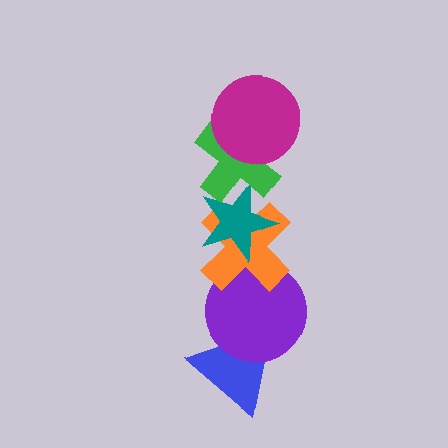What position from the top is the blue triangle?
The blue triangle is 6th from the top.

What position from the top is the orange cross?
The orange cross is 4th from the top.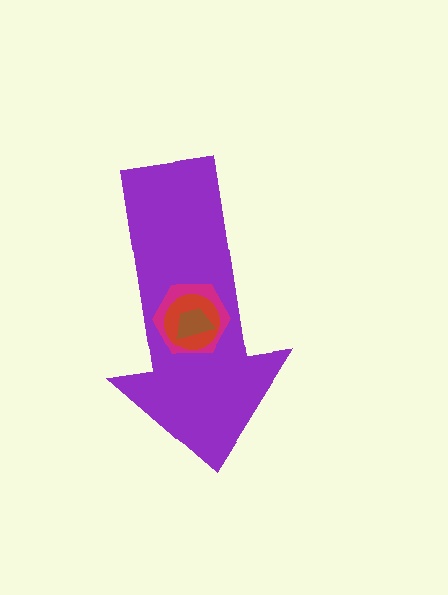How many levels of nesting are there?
4.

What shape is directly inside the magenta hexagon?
The red circle.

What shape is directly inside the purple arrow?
The magenta hexagon.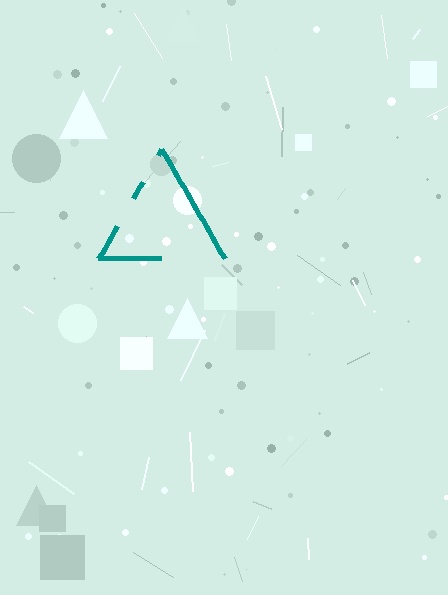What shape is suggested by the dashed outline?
The dashed outline suggests a triangle.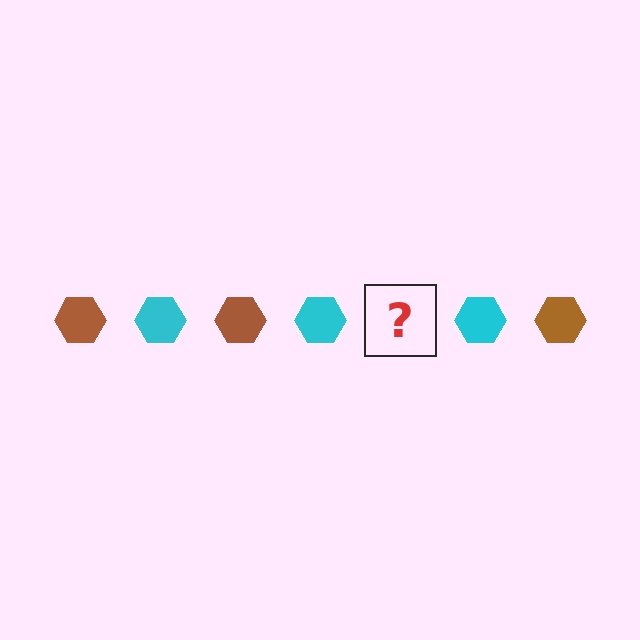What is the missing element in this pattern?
The missing element is a brown hexagon.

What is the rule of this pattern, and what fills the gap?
The rule is that the pattern cycles through brown, cyan hexagons. The gap should be filled with a brown hexagon.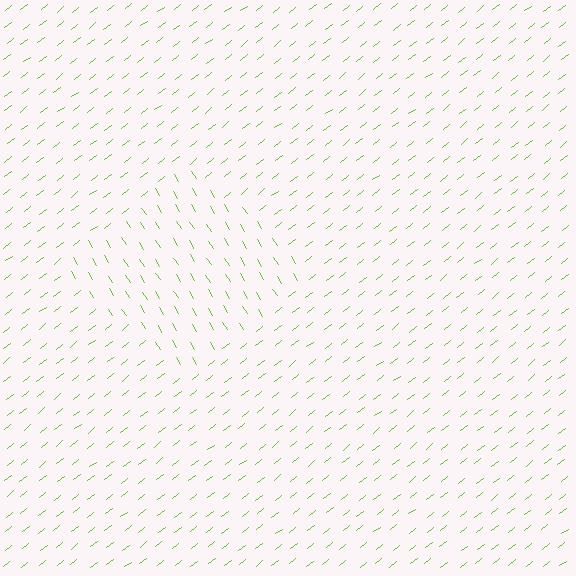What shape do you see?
I see a diamond.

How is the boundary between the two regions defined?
The boundary is defined purely by a change in line orientation (approximately 83 degrees difference). All lines are the same color and thickness.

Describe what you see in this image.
The image is filled with small lime line segments. A diamond region in the image has lines oriented differently from the surrounding lines, creating a visible texture boundary.